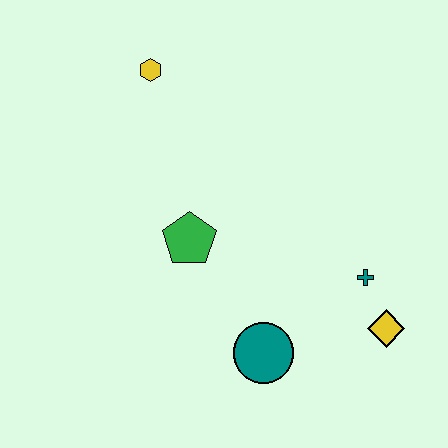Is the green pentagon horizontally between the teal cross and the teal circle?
No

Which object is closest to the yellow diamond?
The teal cross is closest to the yellow diamond.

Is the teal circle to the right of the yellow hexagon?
Yes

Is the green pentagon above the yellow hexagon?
No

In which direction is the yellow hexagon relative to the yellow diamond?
The yellow hexagon is above the yellow diamond.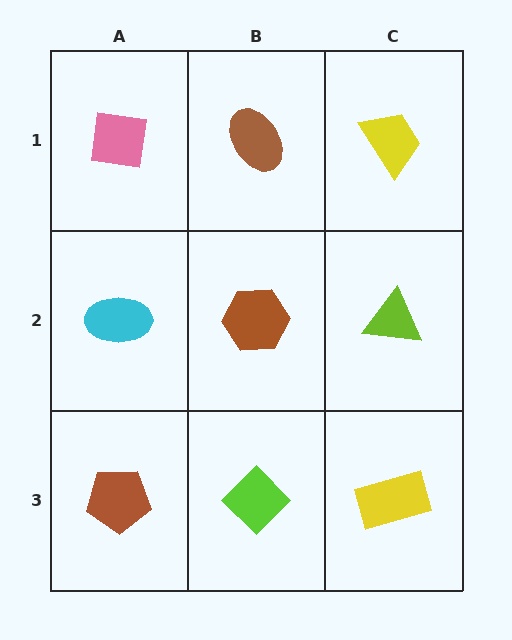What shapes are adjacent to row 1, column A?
A cyan ellipse (row 2, column A), a brown ellipse (row 1, column B).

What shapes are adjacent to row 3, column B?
A brown hexagon (row 2, column B), a brown pentagon (row 3, column A), a yellow rectangle (row 3, column C).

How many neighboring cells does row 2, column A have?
3.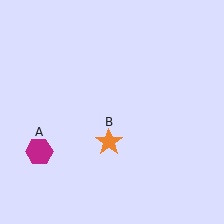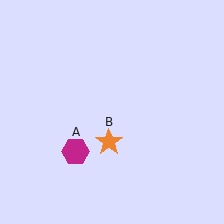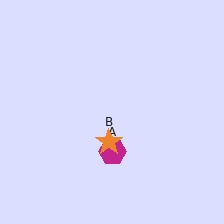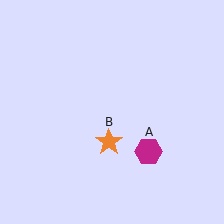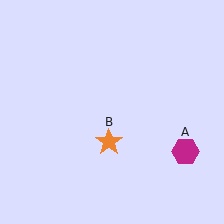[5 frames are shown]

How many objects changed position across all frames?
1 object changed position: magenta hexagon (object A).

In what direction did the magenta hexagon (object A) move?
The magenta hexagon (object A) moved right.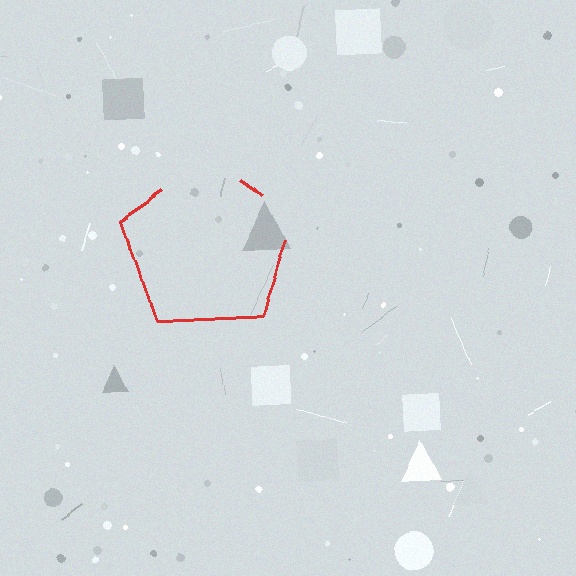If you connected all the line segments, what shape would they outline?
They would outline a pentagon.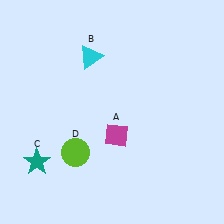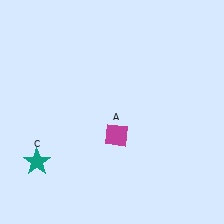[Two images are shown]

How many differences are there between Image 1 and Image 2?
There are 2 differences between the two images.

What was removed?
The lime circle (D), the cyan triangle (B) were removed in Image 2.